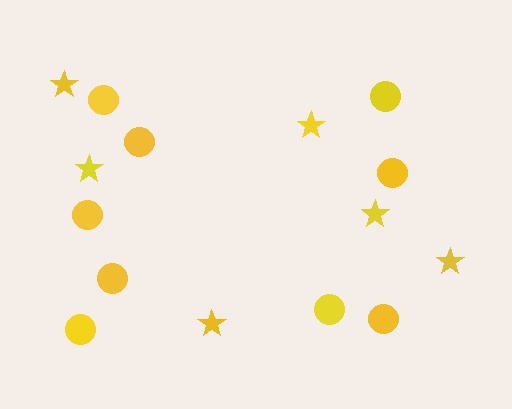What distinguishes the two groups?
There are 2 groups: one group of stars (6) and one group of circles (9).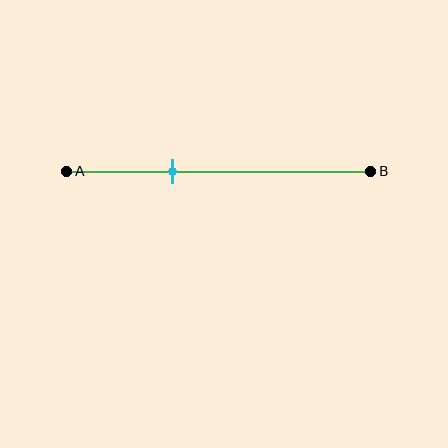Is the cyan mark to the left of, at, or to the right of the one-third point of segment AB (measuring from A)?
The cyan mark is approximately at the one-third point of segment AB.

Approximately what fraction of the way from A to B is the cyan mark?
The cyan mark is approximately 35% of the way from A to B.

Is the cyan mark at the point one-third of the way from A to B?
Yes, the mark is approximately at the one-third point.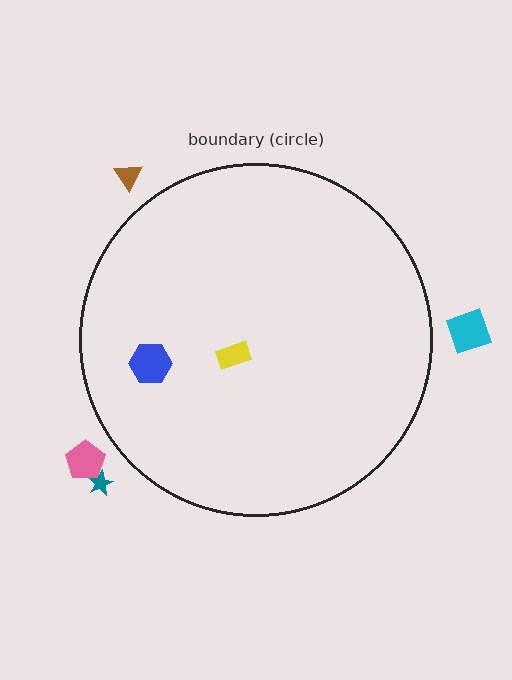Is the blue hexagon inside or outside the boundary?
Inside.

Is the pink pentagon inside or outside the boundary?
Outside.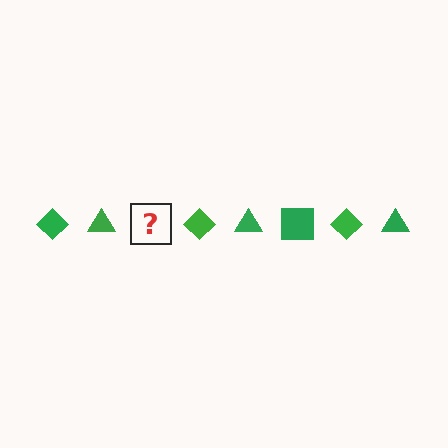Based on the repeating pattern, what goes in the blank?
The blank should be a green square.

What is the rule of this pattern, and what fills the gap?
The rule is that the pattern cycles through diamond, triangle, square shapes in green. The gap should be filled with a green square.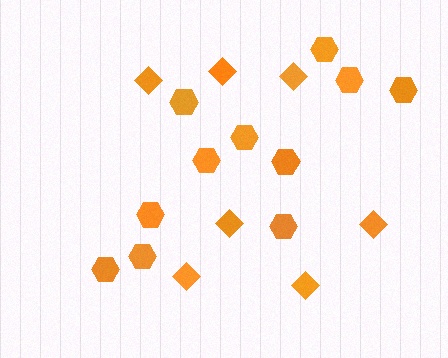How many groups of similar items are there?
There are 2 groups: one group of diamonds (7) and one group of hexagons (11).